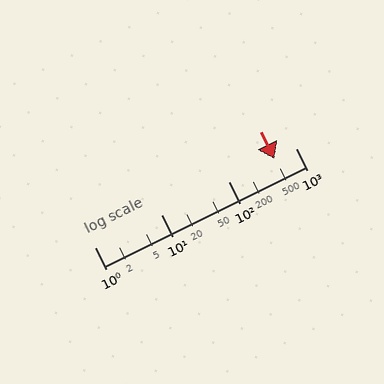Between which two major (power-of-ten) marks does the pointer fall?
The pointer is between 100 and 1000.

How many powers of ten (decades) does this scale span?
The scale spans 3 decades, from 1 to 1000.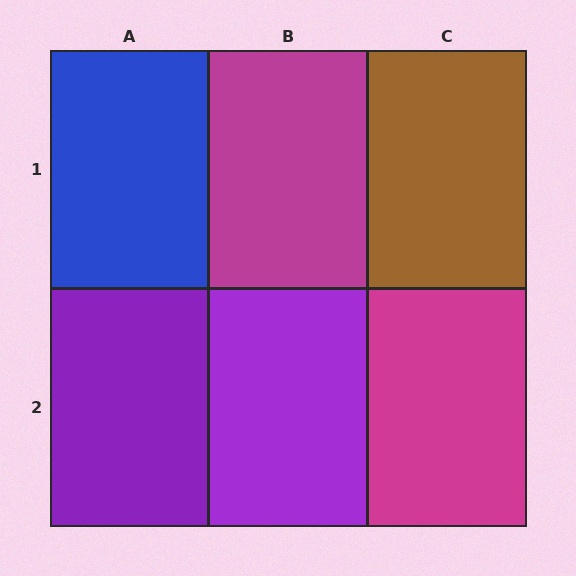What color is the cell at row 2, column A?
Purple.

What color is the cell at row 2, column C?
Magenta.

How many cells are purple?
2 cells are purple.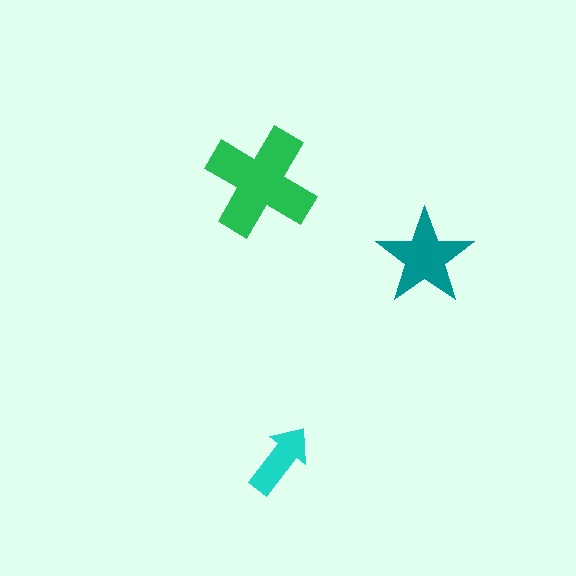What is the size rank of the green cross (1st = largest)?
1st.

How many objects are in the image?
There are 3 objects in the image.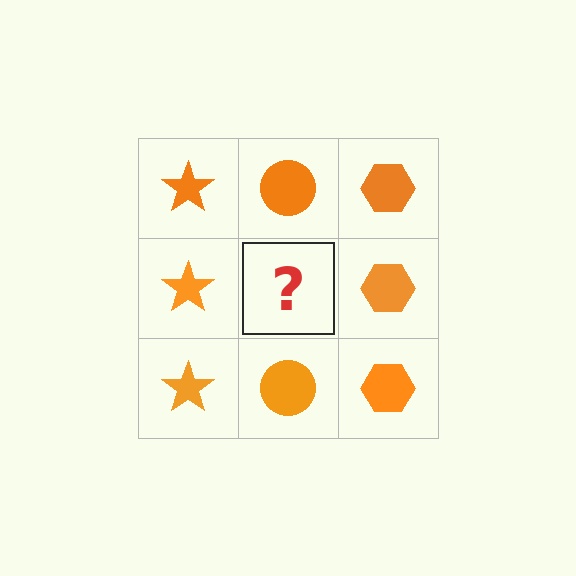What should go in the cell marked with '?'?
The missing cell should contain an orange circle.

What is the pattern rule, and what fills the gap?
The rule is that each column has a consistent shape. The gap should be filled with an orange circle.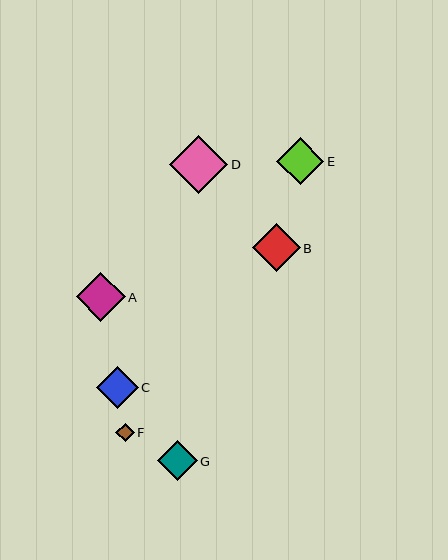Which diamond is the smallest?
Diamond F is the smallest with a size of approximately 18 pixels.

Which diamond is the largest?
Diamond D is the largest with a size of approximately 58 pixels.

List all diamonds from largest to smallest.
From largest to smallest: D, A, B, E, C, G, F.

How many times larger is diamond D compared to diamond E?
Diamond D is approximately 1.2 times the size of diamond E.